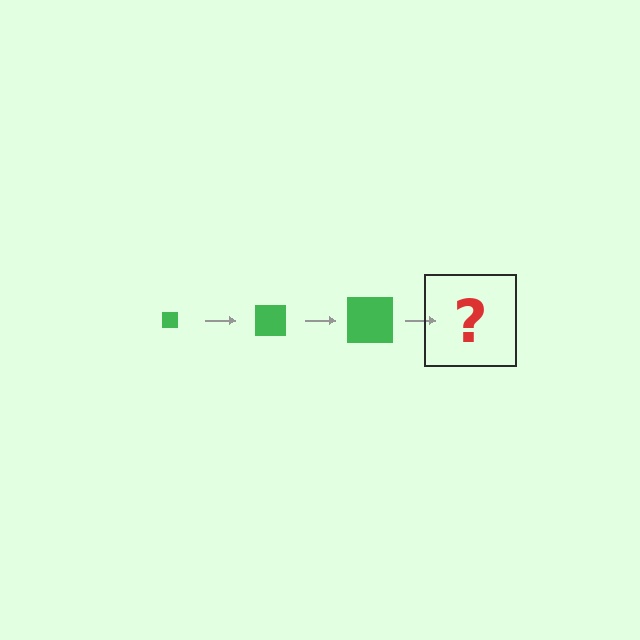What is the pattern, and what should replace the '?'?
The pattern is that the square gets progressively larger each step. The '?' should be a green square, larger than the previous one.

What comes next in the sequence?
The next element should be a green square, larger than the previous one.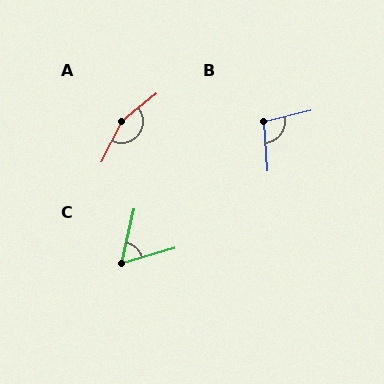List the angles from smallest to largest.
C (61°), B (100°), A (155°).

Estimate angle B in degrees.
Approximately 100 degrees.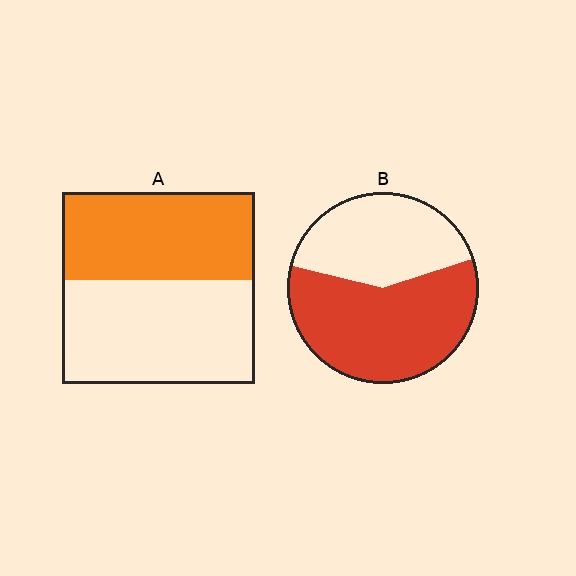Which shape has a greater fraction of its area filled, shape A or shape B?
Shape B.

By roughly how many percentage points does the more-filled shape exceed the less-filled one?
By roughly 15 percentage points (B over A).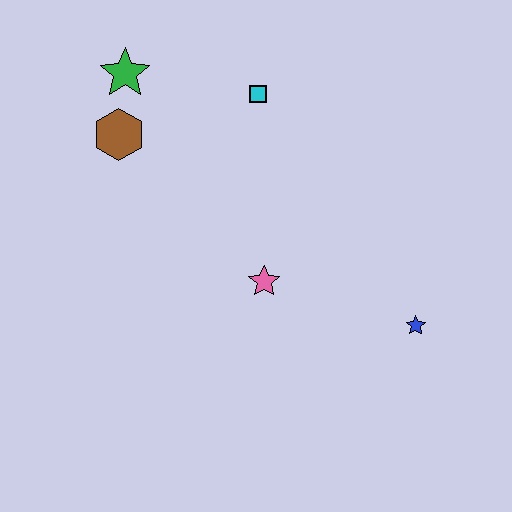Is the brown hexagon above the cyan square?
No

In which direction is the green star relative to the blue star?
The green star is to the left of the blue star.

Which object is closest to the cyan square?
The green star is closest to the cyan square.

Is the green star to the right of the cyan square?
No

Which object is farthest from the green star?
The blue star is farthest from the green star.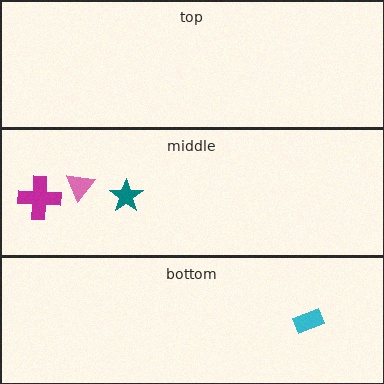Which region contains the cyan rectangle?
The bottom region.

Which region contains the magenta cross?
The middle region.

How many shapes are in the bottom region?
1.